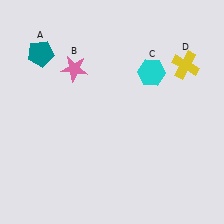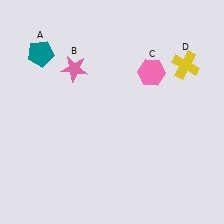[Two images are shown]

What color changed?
The hexagon (C) changed from cyan in Image 1 to pink in Image 2.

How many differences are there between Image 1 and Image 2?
There is 1 difference between the two images.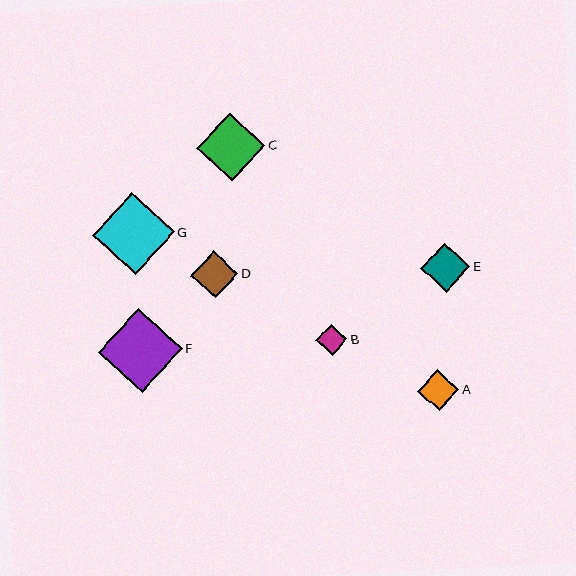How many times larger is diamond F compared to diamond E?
Diamond F is approximately 1.7 times the size of diamond E.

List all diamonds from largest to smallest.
From largest to smallest: F, G, C, E, D, A, B.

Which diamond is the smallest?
Diamond B is the smallest with a size of approximately 31 pixels.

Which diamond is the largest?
Diamond F is the largest with a size of approximately 83 pixels.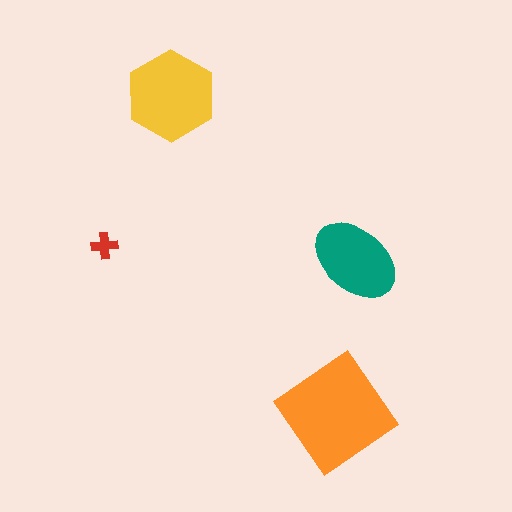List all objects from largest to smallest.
The orange diamond, the yellow hexagon, the teal ellipse, the red cross.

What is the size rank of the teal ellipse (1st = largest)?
3rd.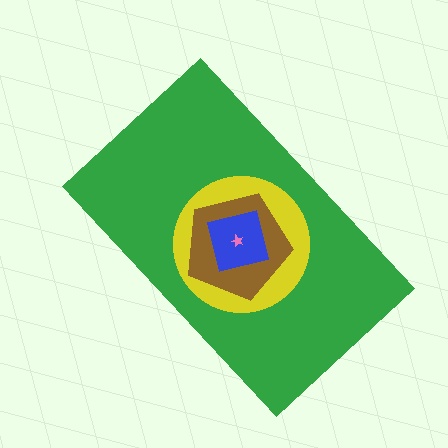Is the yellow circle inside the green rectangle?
Yes.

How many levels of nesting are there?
5.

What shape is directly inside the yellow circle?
The brown pentagon.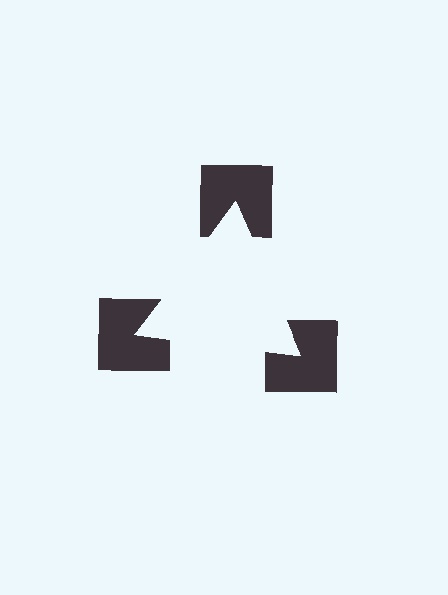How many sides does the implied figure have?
3 sides.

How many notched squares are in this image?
There are 3 — one at each vertex of the illusory triangle.